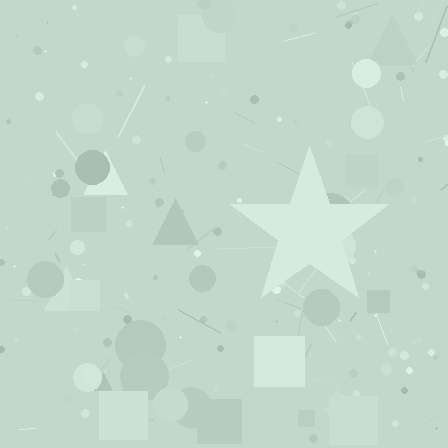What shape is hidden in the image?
A star is hidden in the image.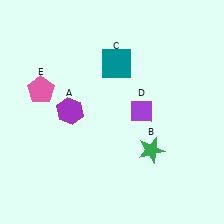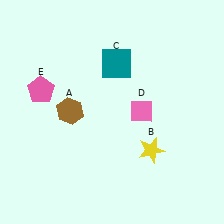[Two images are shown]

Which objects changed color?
A changed from purple to brown. B changed from green to yellow. D changed from purple to pink.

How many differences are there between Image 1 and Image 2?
There are 3 differences between the two images.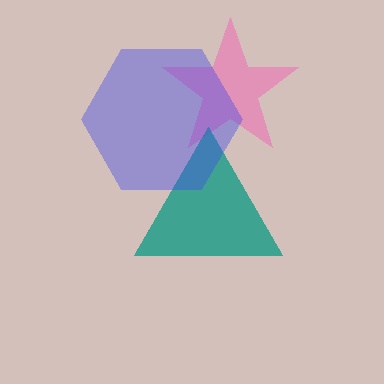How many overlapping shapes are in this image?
There are 3 overlapping shapes in the image.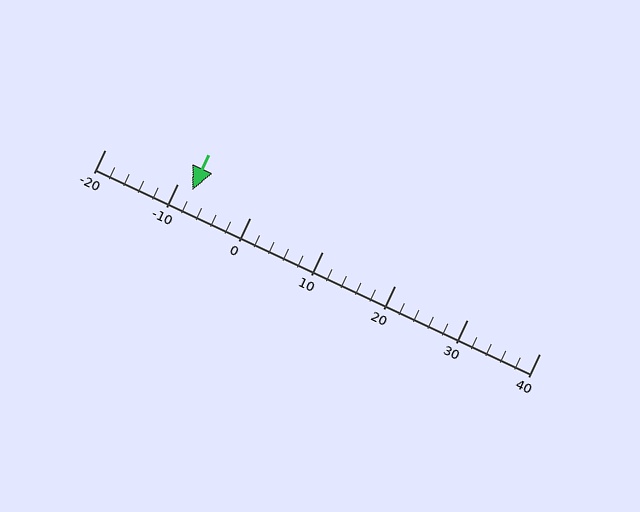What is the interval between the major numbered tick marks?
The major tick marks are spaced 10 units apart.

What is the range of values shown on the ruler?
The ruler shows values from -20 to 40.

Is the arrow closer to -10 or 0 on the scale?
The arrow is closer to -10.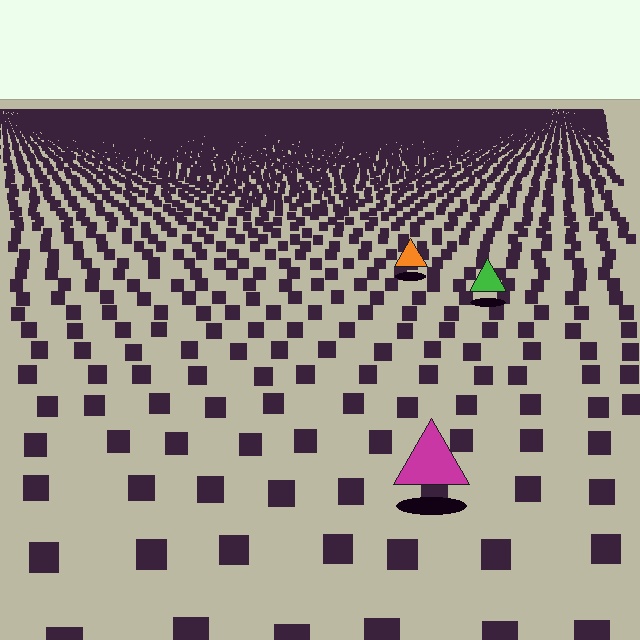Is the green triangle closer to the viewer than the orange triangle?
Yes. The green triangle is closer — you can tell from the texture gradient: the ground texture is coarser near it.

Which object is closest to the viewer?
The magenta triangle is closest. The texture marks near it are larger and more spread out.